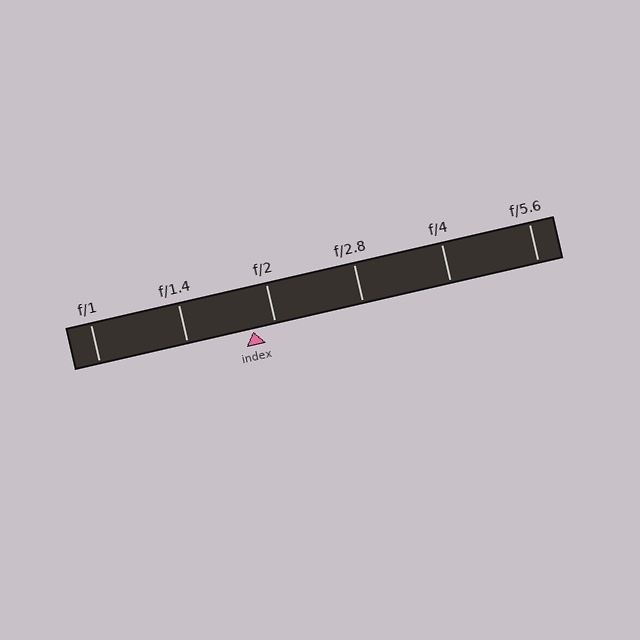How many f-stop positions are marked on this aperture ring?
There are 6 f-stop positions marked.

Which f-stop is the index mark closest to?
The index mark is closest to f/2.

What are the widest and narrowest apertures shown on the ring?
The widest aperture shown is f/1 and the narrowest is f/5.6.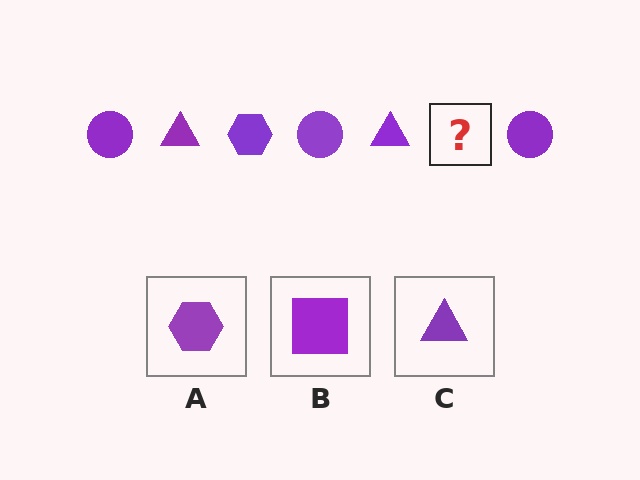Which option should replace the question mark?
Option A.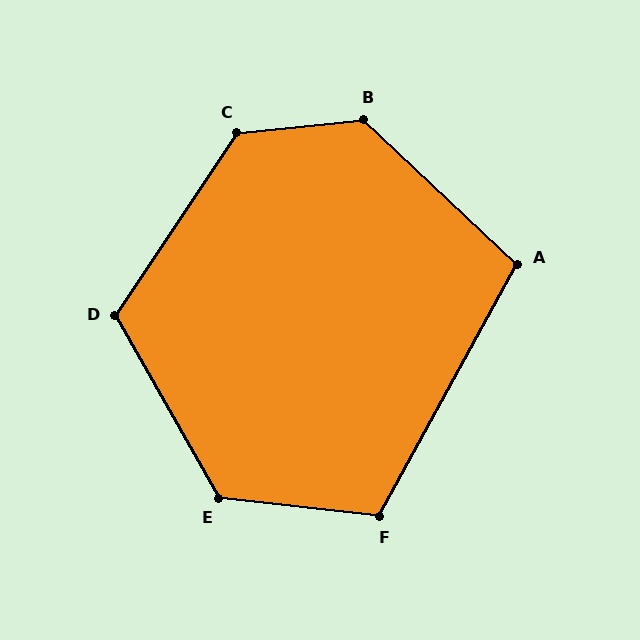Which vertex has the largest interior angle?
B, at approximately 131 degrees.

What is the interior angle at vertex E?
Approximately 126 degrees (obtuse).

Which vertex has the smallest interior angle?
A, at approximately 104 degrees.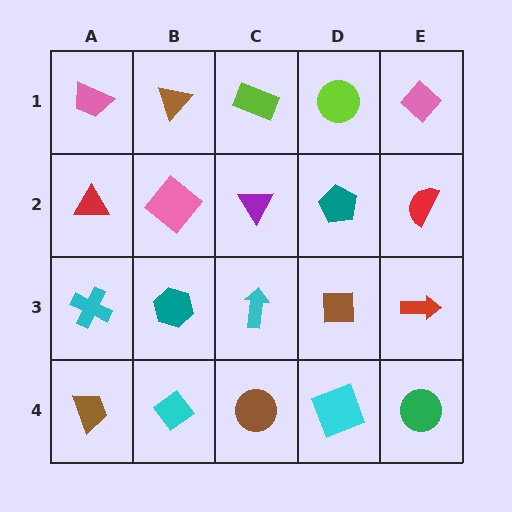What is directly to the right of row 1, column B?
A lime rectangle.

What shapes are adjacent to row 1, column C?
A purple triangle (row 2, column C), a brown triangle (row 1, column B), a lime circle (row 1, column D).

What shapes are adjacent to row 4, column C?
A cyan arrow (row 3, column C), a cyan diamond (row 4, column B), a cyan square (row 4, column D).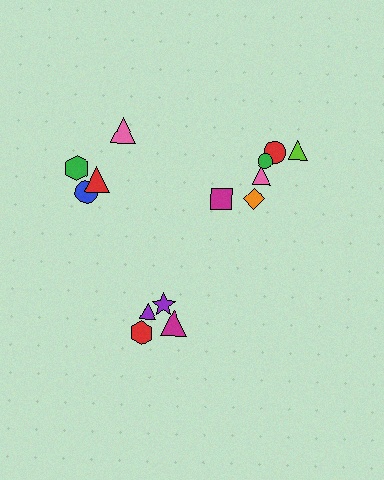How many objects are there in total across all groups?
There are 14 objects.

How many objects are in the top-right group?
There are 6 objects.